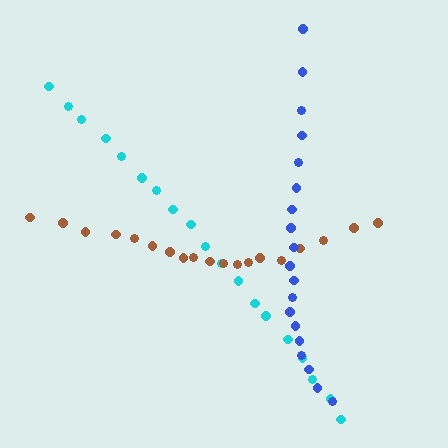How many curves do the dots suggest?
There are 3 distinct paths.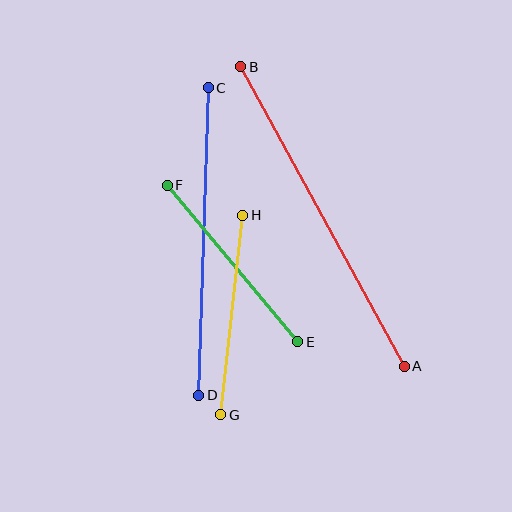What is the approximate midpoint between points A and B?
The midpoint is at approximately (322, 217) pixels.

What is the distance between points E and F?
The distance is approximately 204 pixels.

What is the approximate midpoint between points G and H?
The midpoint is at approximately (232, 315) pixels.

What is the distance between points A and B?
The distance is approximately 341 pixels.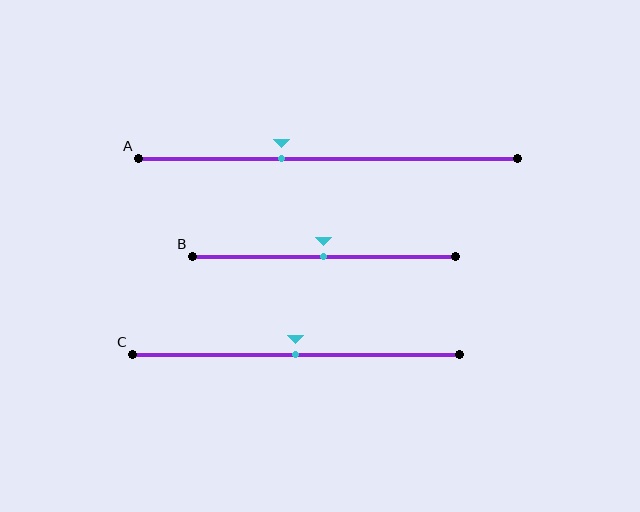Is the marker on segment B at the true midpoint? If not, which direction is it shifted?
Yes, the marker on segment B is at the true midpoint.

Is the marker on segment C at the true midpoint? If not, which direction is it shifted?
Yes, the marker on segment C is at the true midpoint.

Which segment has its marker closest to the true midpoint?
Segment B has its marker closest to the true midpoint.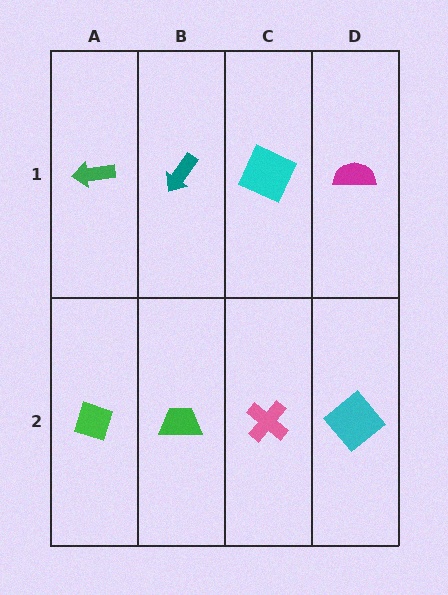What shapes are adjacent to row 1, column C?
A pink cross (row 2, column C), a teal arrow (row 1, column B), a magenta semicircle (row 1, column D).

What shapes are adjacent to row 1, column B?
A green trapezoid (row 2, column B), a green arrow (row 1, column A), a cyan square (row 1, column C).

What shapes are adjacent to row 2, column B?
A teal arrow (row 1, column B), a green diamond (row 2, column A), a pink cross (row 2, column C).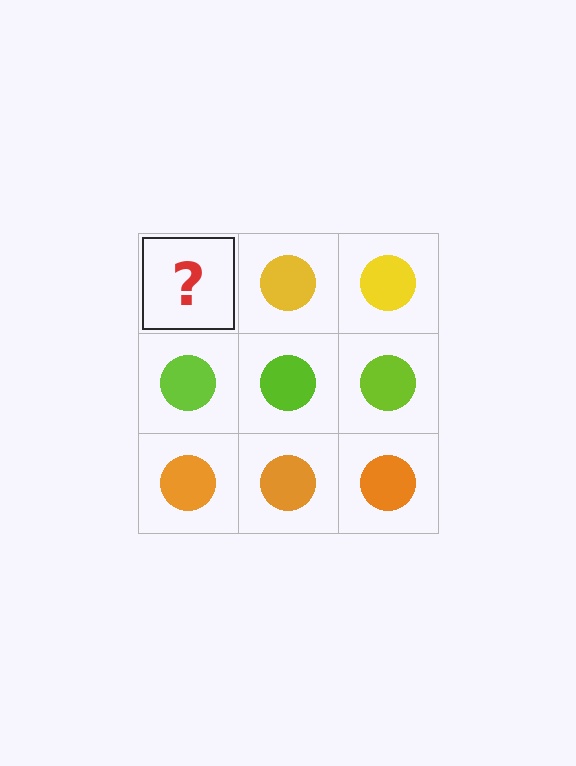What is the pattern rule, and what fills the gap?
The rule is that each row has a consistent color. The gap should be filled with a yellow circle.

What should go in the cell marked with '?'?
The missing cell should contain a yellow circle.